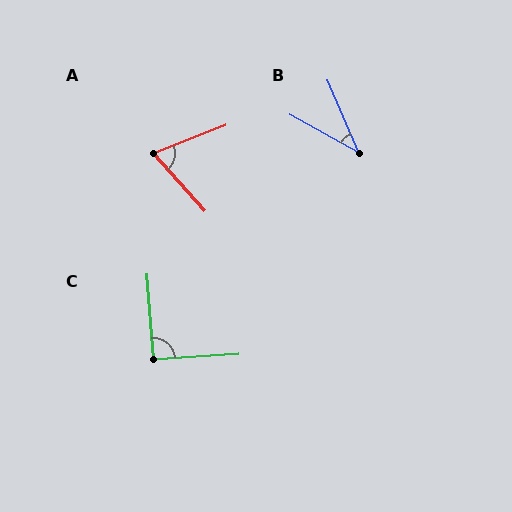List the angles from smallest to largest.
B (38°), A (70°), C (91°).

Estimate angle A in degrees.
Approximately 70 degrees.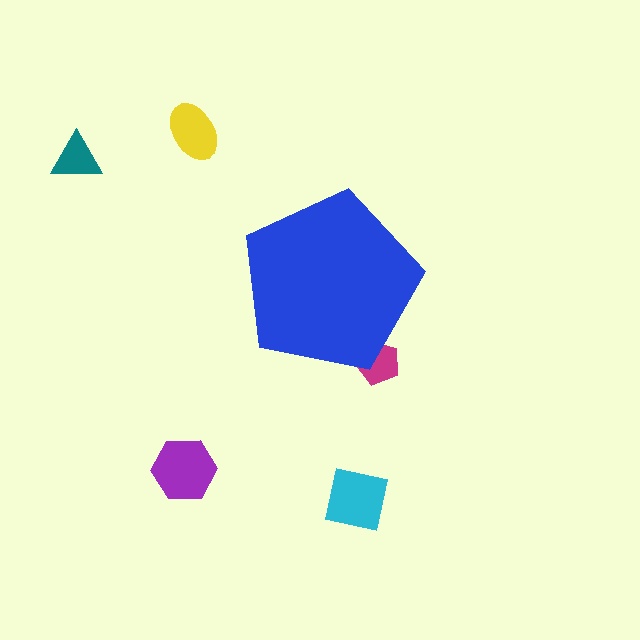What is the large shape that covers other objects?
A blue pentagon.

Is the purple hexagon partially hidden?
No, the purple hexagon is fully visible.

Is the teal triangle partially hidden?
No, the teal triangle is fully visible.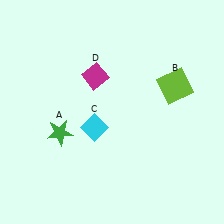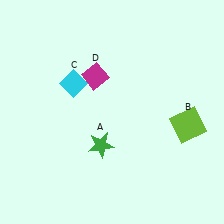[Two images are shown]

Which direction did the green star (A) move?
The green star (A) moved right.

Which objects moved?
The objects that moved are: the green star (A), the lime square (B), the cyan diamond (C).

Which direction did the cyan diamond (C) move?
The cyan diamond (C) moved up.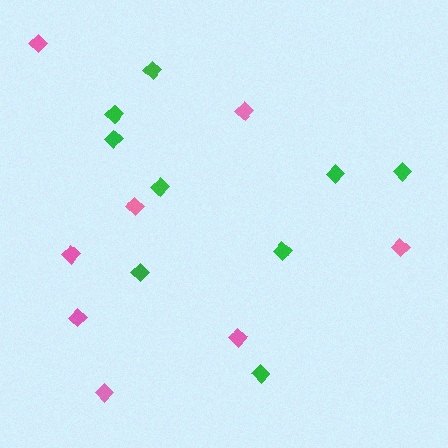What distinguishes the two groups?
There are 2 groups: one group of pink diamonds (8) and one group of green diamonds (9).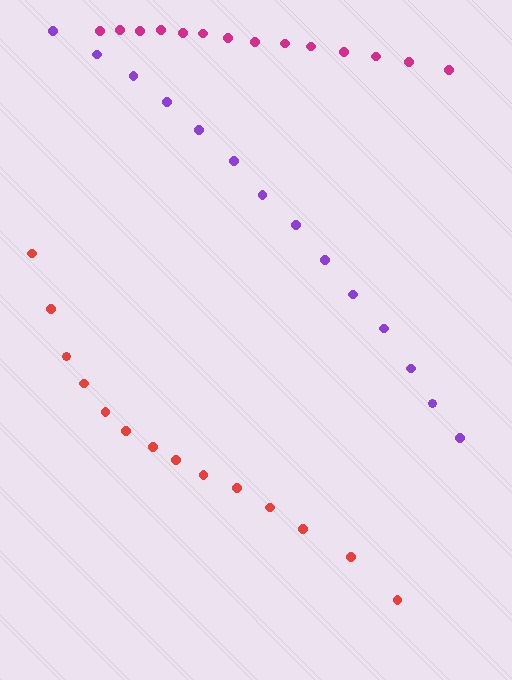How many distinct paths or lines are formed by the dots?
There are 3 distinct paths.